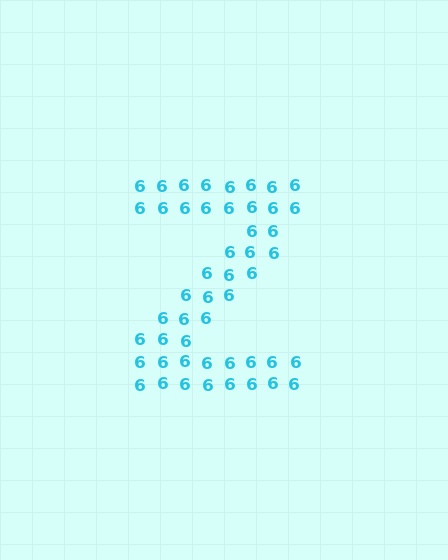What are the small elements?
The small elements are digit 6's.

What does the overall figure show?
The overall figure shows the letter Z.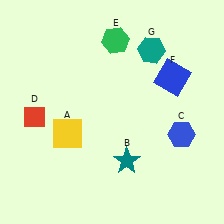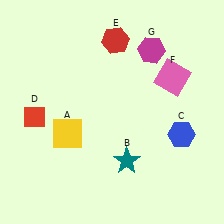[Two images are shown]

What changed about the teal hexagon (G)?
In Image 1, G is teal. In Image 2, it changed to magenta.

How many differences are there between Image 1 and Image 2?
There are 3 differences between the two images.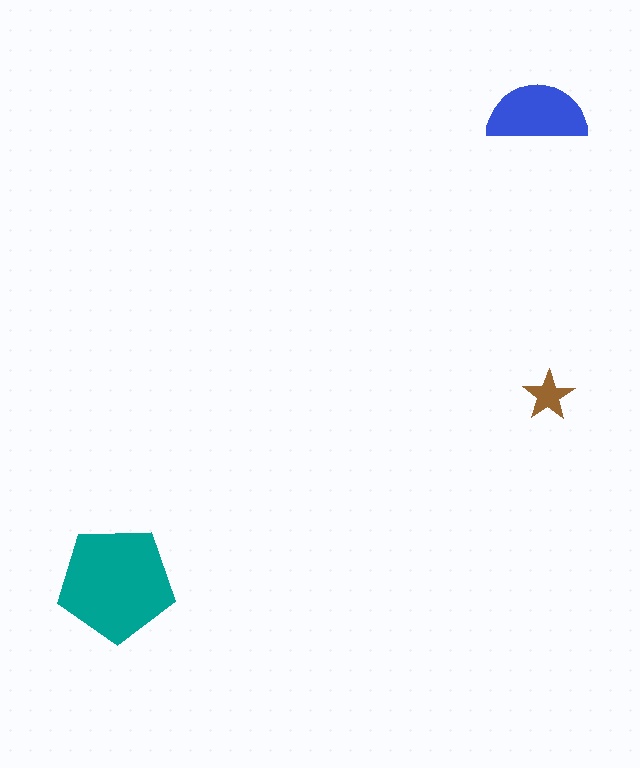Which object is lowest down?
The teal pentagon is bottommost.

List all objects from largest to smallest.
The teal pentagon, the blue semicircle, the brown star.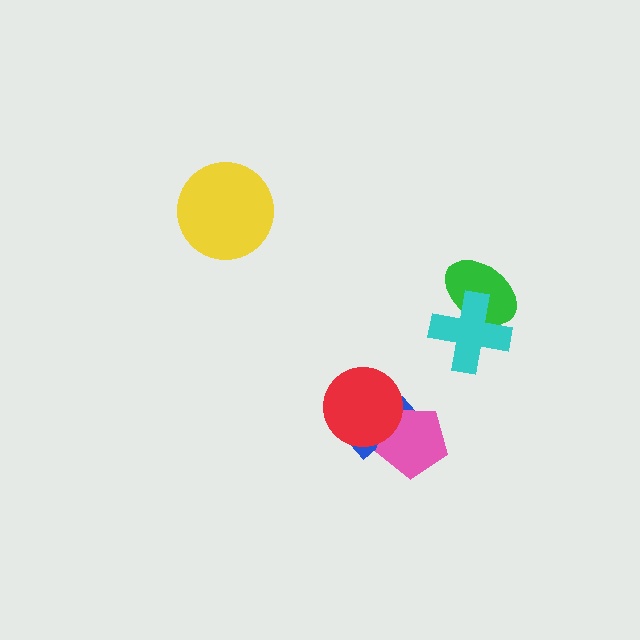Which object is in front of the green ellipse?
The cyan cross is in front of the green ellipse.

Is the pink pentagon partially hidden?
Yes, it is partially covered by another shape.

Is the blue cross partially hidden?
Yes, it is partially covered by another shape.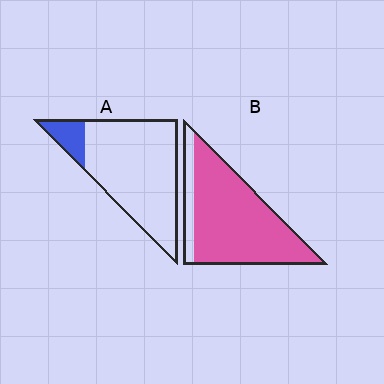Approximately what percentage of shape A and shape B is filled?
A is approximately 15% and B is approximately 85%.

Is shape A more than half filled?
No.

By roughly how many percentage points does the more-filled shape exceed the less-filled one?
By roughly 75 percentage points (B over A).